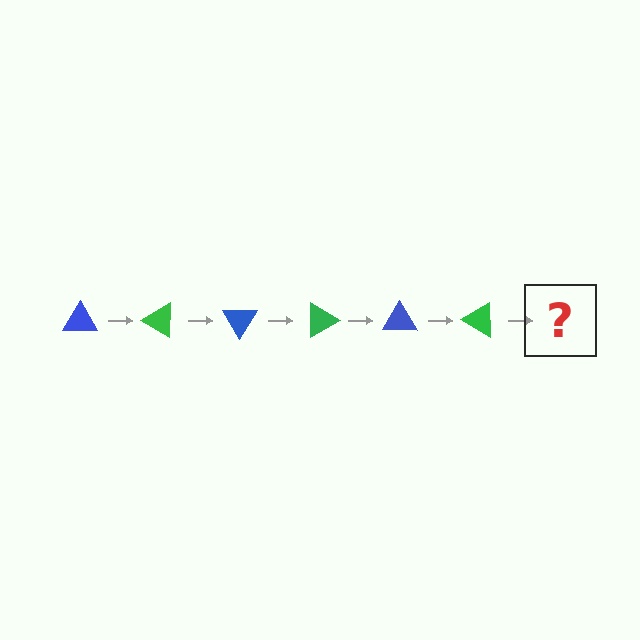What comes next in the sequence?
The next element should be a blue triangle, rotated 180 degrees from the start.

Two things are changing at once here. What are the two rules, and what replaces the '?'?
The two rules are that it rotates 30 degrees each step and the color cycles through blue and green. The '?' should be a blue triangle, rotated 180 degrees from the start.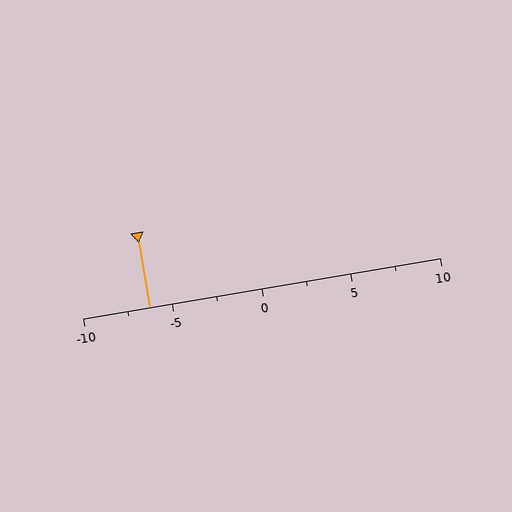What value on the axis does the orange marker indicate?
The marker indicates approximately -6.2.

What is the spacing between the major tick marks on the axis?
The major ticks are spaced 5 apart.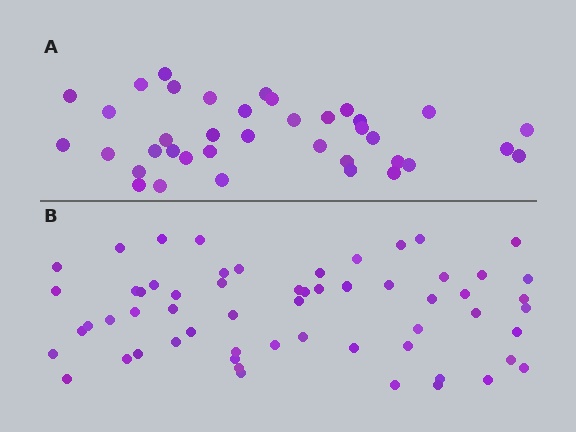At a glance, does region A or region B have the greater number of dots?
Region B (the bottom region) has more dots.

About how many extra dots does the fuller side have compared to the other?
Region B has approximately 20 more dots than region A.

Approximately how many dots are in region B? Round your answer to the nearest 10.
About 60 dots. (The exact count is 59, which rounds to 60.)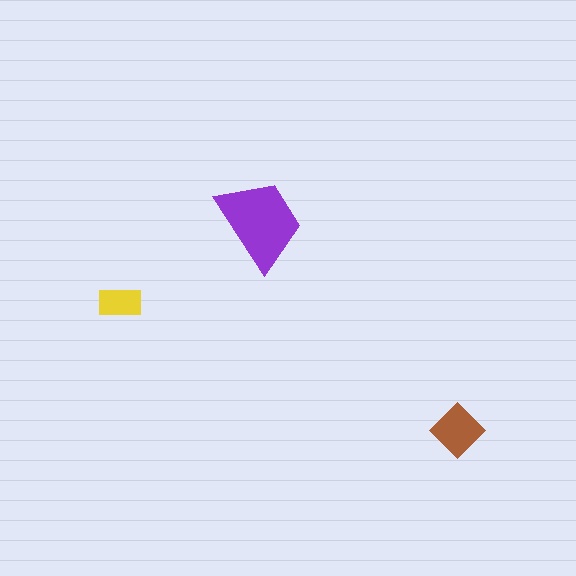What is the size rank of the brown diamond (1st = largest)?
2nd.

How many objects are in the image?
There are 3 objects in the image.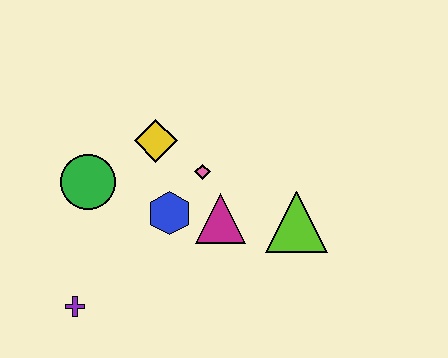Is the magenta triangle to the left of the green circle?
No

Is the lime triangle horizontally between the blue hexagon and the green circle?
No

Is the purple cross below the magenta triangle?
Yes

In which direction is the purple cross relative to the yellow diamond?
The purple cross is below the yellow diamond.